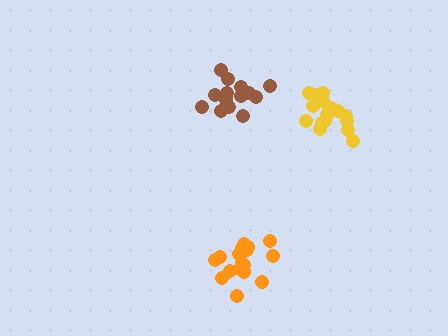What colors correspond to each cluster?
The clusters are colored: brown, orange, yellow.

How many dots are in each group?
Group 1: 15 dots, Group 2: 17 dots, Group 3: 20 dots (52 total).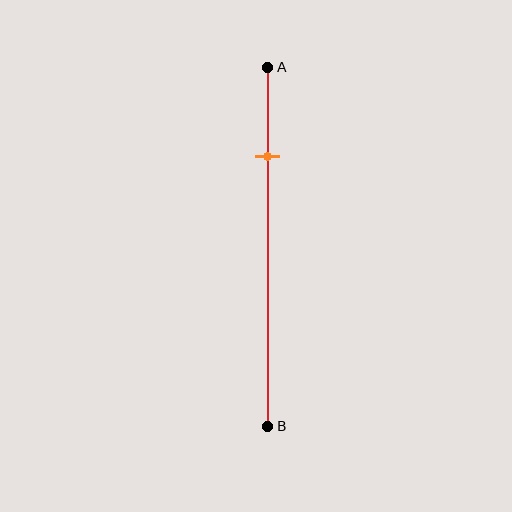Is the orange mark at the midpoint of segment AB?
No, the mark is at about 25% from A, not at the 50% midpoint.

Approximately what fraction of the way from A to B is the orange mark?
The orange mark is approximately 25% of the way from A to B.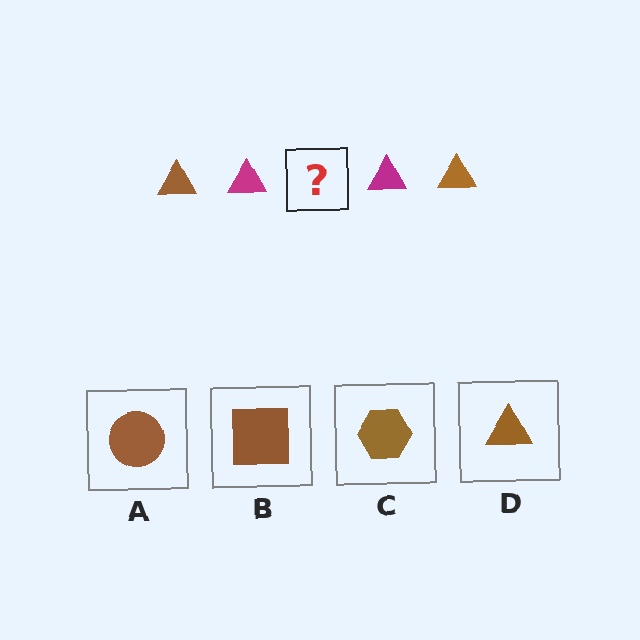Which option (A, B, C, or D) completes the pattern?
D.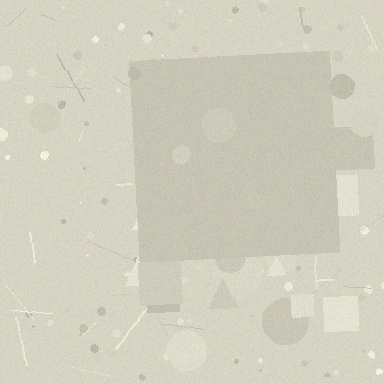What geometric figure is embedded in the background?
A square is embedded in the background.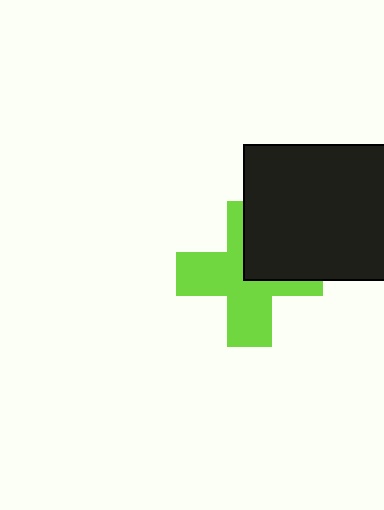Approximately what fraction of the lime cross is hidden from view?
Roughly 35% of the lime cross is hidden behind the black rectangle.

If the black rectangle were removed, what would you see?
You would see the complete lime cross.